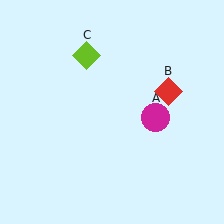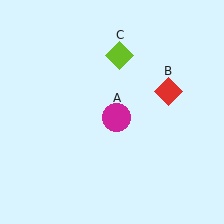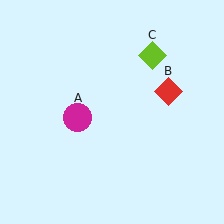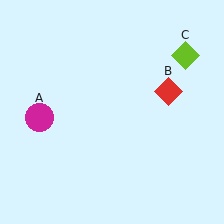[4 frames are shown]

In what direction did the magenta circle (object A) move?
The magenta circle (object A) moved left.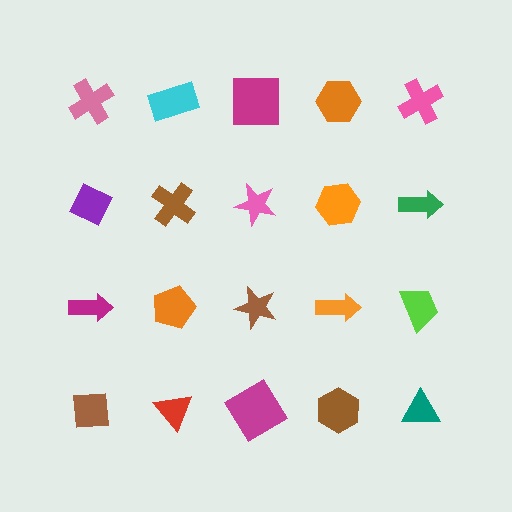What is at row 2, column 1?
A purple diamond.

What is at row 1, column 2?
A cyan rectangle.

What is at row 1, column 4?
An orange hexagon.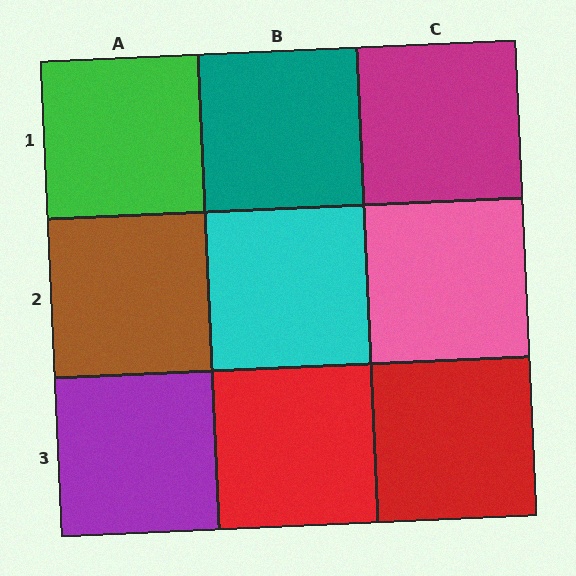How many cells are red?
2 cells are red.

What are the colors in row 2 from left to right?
Brown, cyan, pink.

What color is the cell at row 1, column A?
Green.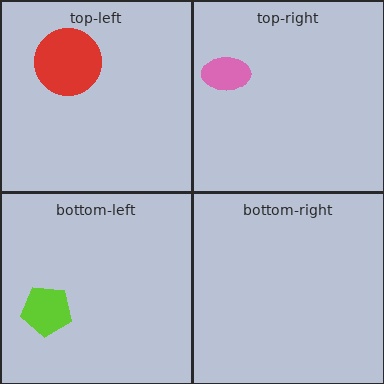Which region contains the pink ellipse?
The top-right region.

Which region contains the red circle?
The top-left region.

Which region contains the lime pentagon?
The bottom-left region.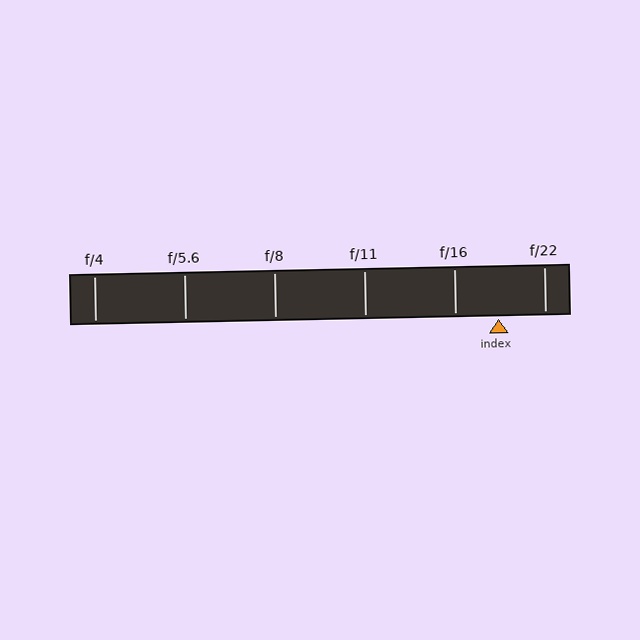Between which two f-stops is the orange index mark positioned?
The index mark is between f/16 and f/22.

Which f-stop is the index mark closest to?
The index mark is closest to f/16.